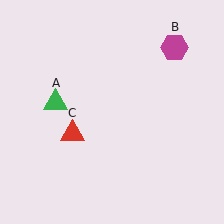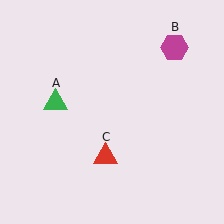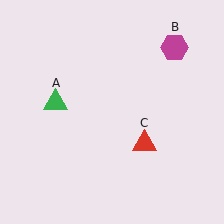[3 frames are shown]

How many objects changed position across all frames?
1 object changed position: red triangle (object C).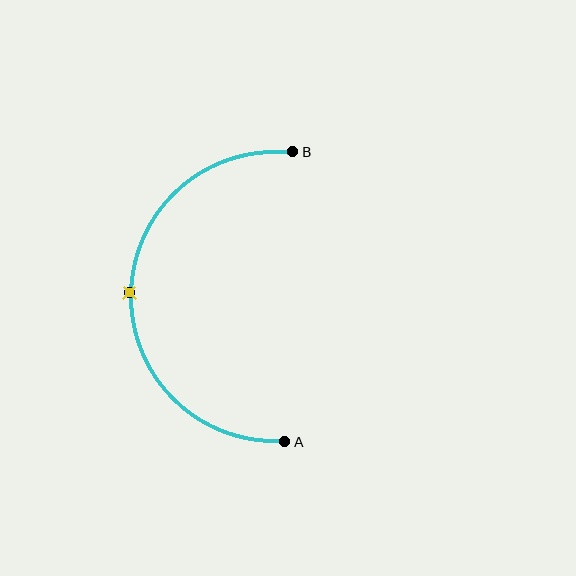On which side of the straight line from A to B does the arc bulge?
The arc bulges to the left of the straight line connecting A and B.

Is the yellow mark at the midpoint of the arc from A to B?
Yes. The yellow mark lies on the arc at equal arc-length from both A and B — it is the arc midpoint.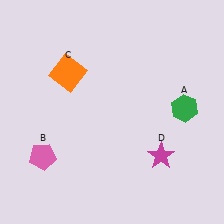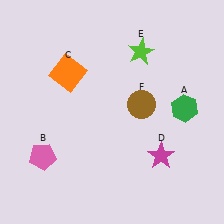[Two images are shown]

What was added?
A lime star (E), a brown circle (F) were added in Image 2.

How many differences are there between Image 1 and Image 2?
There are 2 differences between the two images.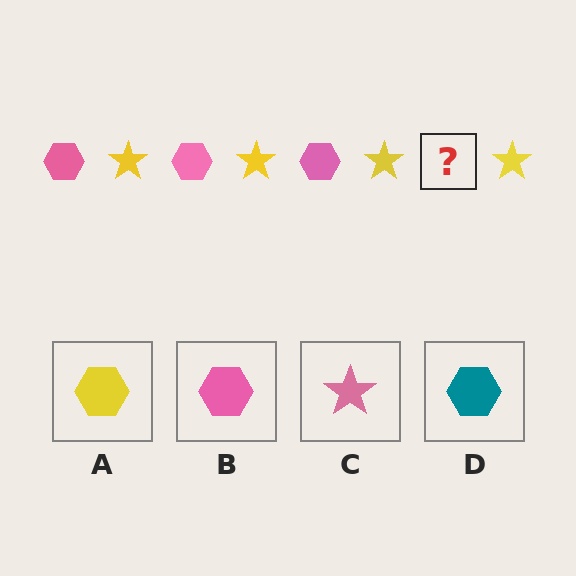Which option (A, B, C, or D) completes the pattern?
B.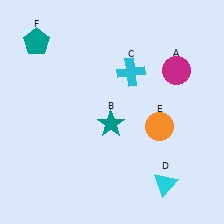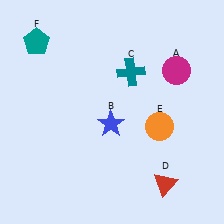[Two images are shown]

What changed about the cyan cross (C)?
In Image 1, C is cyan. In Image 2, it changed to teal.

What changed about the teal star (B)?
In Image 1, B is teal. In Image 2, it changed to blue.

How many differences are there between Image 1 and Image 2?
There are 3 differences between the two images.